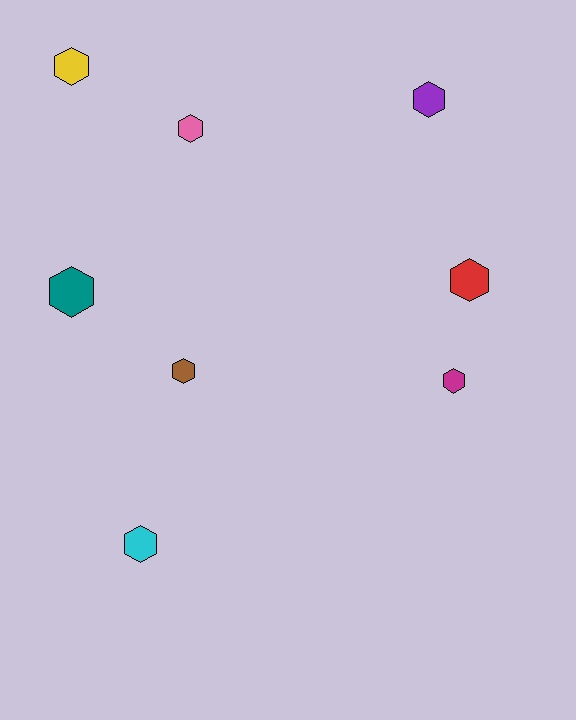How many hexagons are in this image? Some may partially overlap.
There are 8 hexagons.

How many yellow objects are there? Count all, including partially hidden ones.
There is 1 yellow object.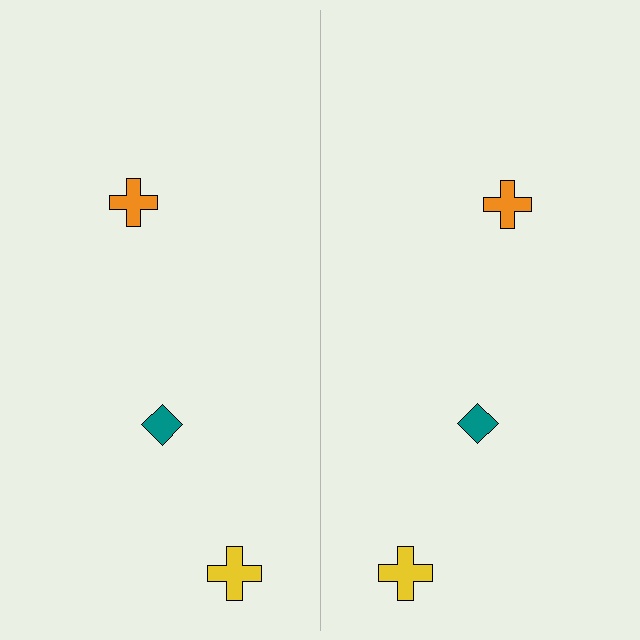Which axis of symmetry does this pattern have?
The pattern has a vertical axis of symmetry running through the center of the image.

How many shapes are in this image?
There are 6 shapes in this image.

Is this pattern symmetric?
Yes, this pattern has bilateral (reflection) symmetry.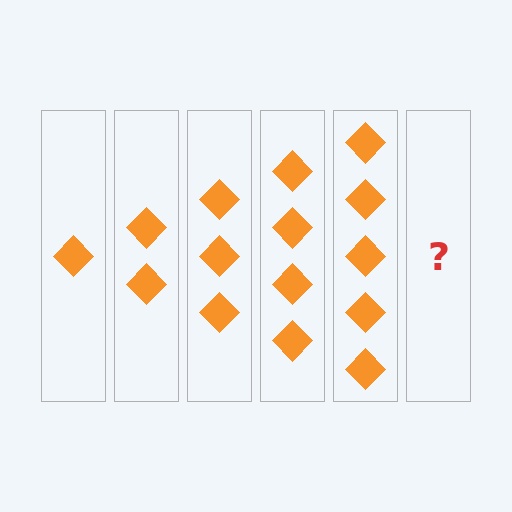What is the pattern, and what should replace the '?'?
The pattern is that each step adds one more diamond. The '?' should be 6 diamonds.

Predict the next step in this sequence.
The next step is 6 diamonds.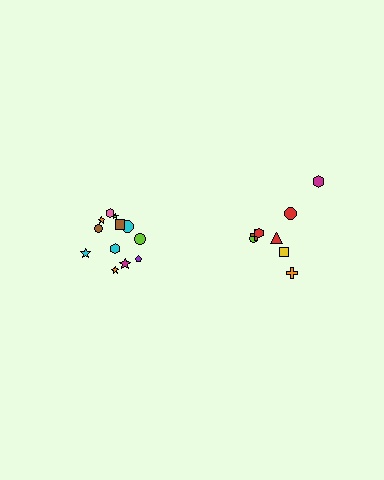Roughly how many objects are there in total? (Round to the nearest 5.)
Roughly 20 objects in total.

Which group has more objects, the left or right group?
The left group.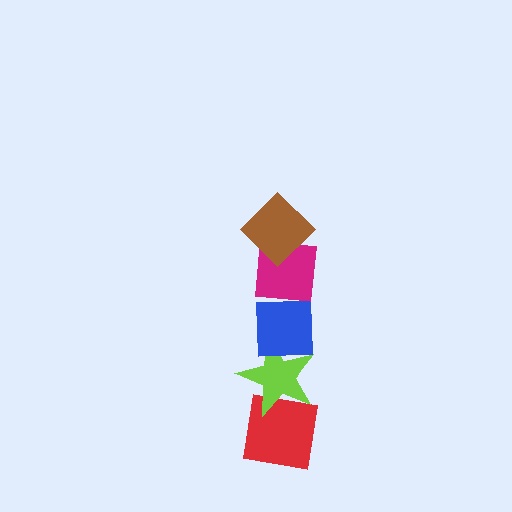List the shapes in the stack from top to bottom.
From top to bottom: the brown diamond, the magenta square, the blue square, the lime star, the red square.